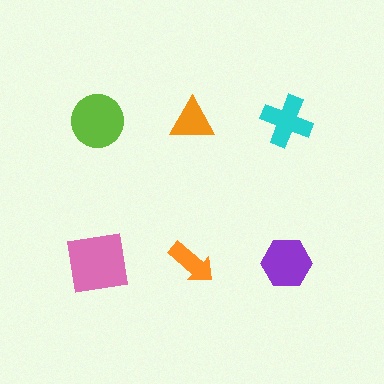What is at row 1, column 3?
A cyan cross.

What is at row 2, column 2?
An orange arrow.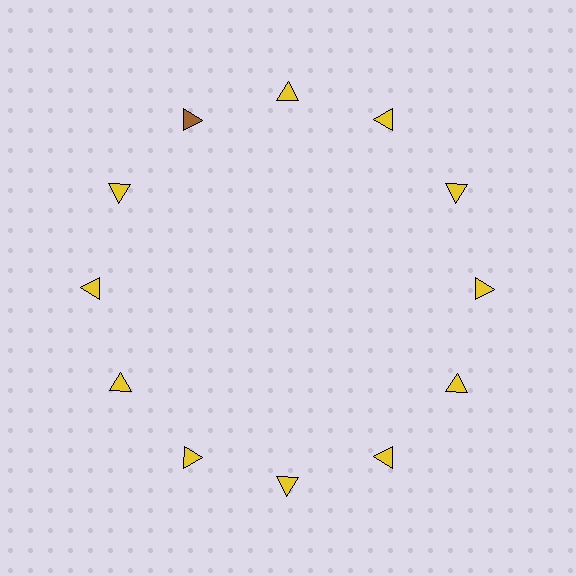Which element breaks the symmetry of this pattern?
The brown triangle at roughly the 11 o'clock position breaks the symmetry. All other shapes are yellow triangles.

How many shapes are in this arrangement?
There are 12 shapes arranged in a ring pattern.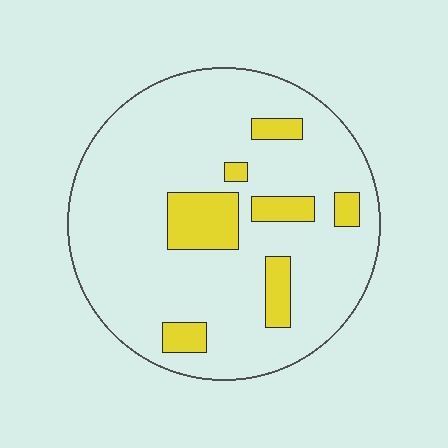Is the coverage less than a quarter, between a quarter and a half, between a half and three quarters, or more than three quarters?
Less than a quarter.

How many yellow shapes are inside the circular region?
7.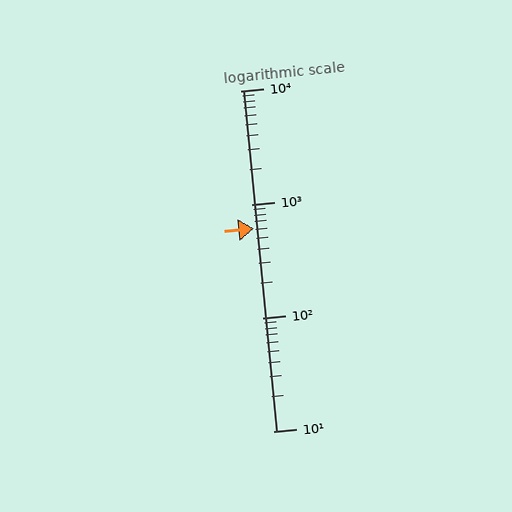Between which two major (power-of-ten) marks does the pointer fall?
The pointer is between 100 and 1000.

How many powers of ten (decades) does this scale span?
The scale spans 3 decades, from 10 to 10000.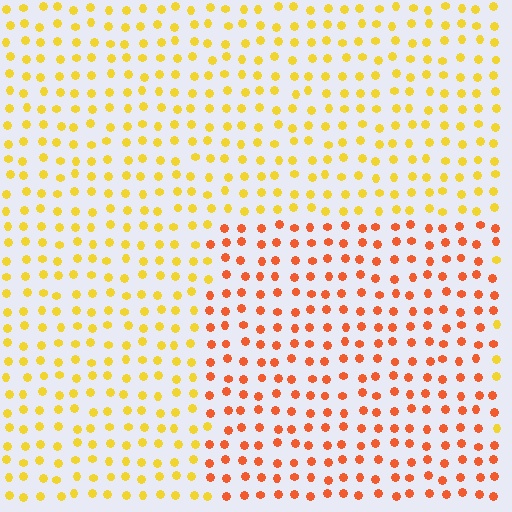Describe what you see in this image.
The image is filled with small yellow elements in a uniform arrangement. A rectangle-shaped region is visible where the elements are tinted to a slightly different hue, forming a subtle color boundary.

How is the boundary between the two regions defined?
The boundary is defined purely by a slight shift in hue (about 38 degrees). Spacing, size, and orientation are identical on both sides.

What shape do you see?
I see a rectangle.